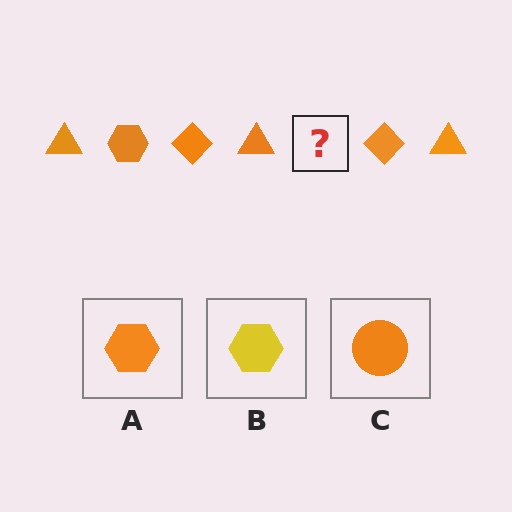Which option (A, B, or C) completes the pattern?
A.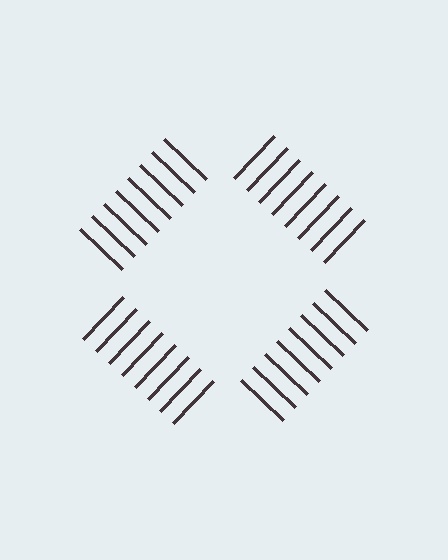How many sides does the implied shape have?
4 sides — the line-ends trace a square.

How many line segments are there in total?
32 — 8 along each of the 4 edges.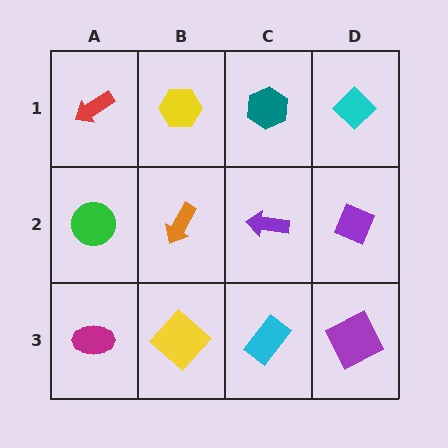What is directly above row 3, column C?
A purple arrow.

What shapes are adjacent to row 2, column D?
A cyan diamond (row 1, column D), a purple square (row 3, column D), a purple arrow (row 2, column C).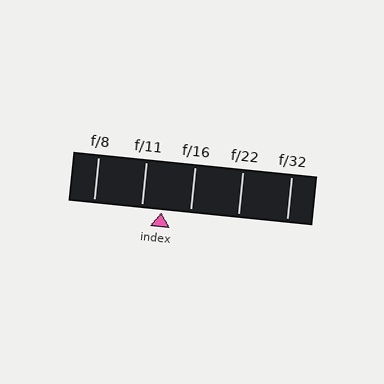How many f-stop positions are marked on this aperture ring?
There are 5 f-stop positions marked.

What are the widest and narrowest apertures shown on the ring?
The widest aperture shown is f/8 and the narrowest is f/32.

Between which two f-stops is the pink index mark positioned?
The index mark is between f/11 and f/16.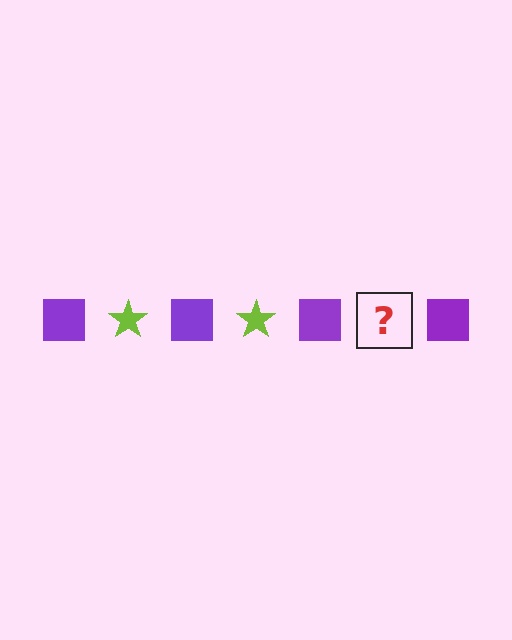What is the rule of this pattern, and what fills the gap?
The rule is that the pattern alternates between purple square and lime star. The gap should be filled with a lime star.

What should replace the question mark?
The question mark should be replaced with a lime star.